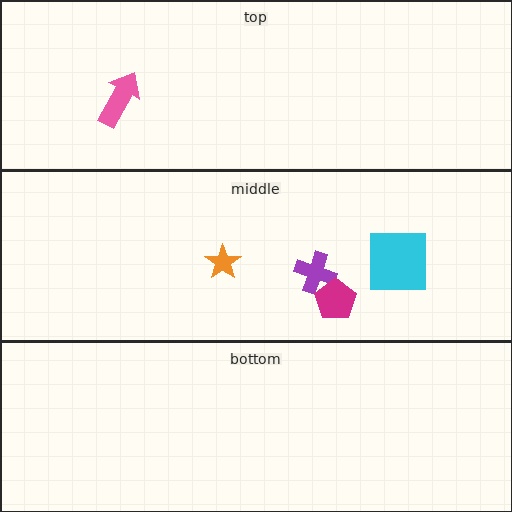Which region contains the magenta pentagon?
The middle region.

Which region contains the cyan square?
The middle region.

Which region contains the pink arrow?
The top region.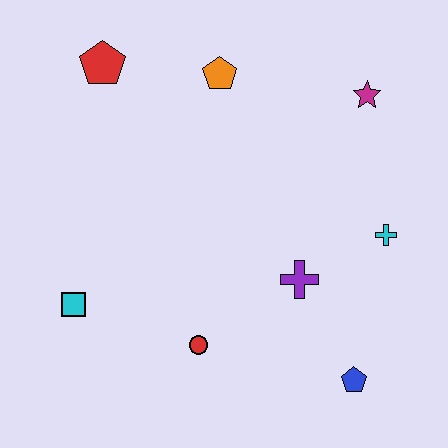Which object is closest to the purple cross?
The cyan cross is closest to the purple cross.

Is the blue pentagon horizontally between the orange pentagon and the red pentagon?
No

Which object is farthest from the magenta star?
The cyan square is farthest from the magenta star.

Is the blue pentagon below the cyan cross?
Yes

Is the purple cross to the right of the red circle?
Yes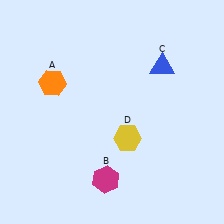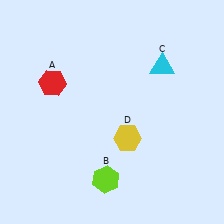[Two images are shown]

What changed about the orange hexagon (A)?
In Image 1, A is orange. In Image 2, it changed to red.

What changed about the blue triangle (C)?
In Image 1, C is blue. In Image 2, it changed to cyan.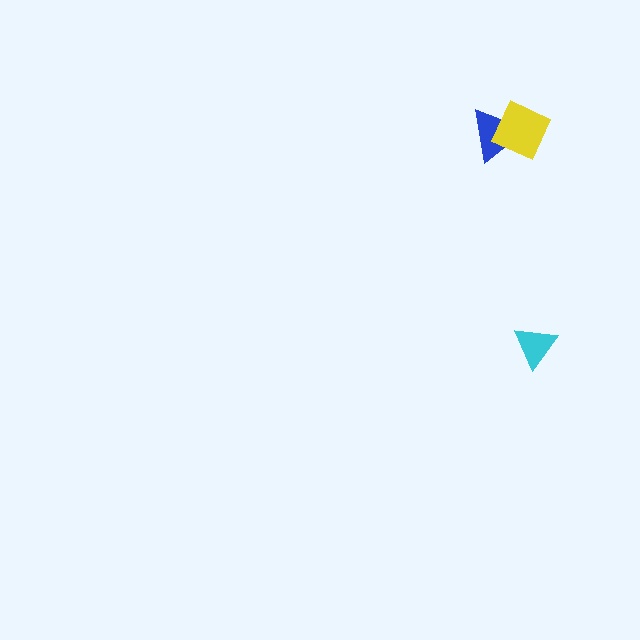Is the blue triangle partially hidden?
Yes, it is partially covered by another shape.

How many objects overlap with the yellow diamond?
1 object overlaps with the yellow diamond.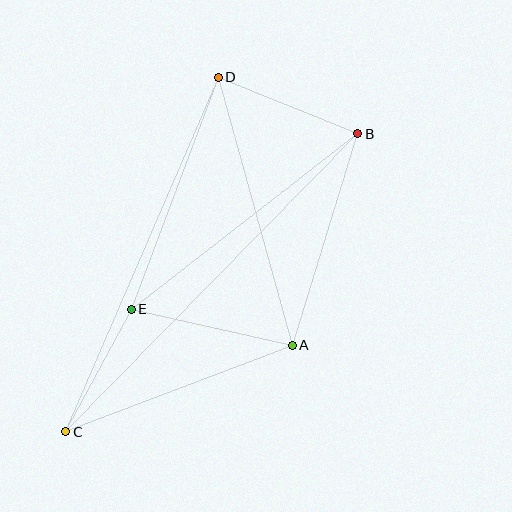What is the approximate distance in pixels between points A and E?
The distance between A and E is approximately 165 pixels.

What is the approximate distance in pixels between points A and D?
The distance between A and D is approximately 278 pixels.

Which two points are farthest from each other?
Points B and C are farthest from each other.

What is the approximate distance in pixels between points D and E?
The distance between D and E is approximately 248 pixels.